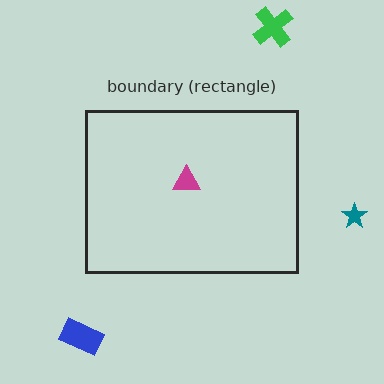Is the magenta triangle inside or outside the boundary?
Inside.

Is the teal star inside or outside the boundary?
Outside.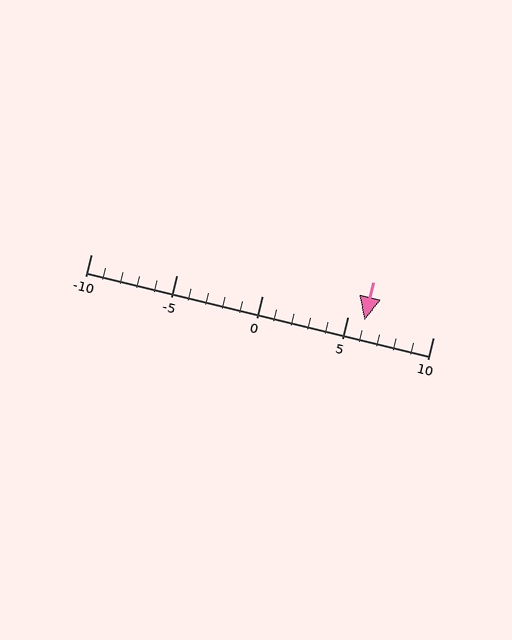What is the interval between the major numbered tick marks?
The major tick marks are spaced 5 units apart.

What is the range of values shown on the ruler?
The ruler shows values from -10 to 10.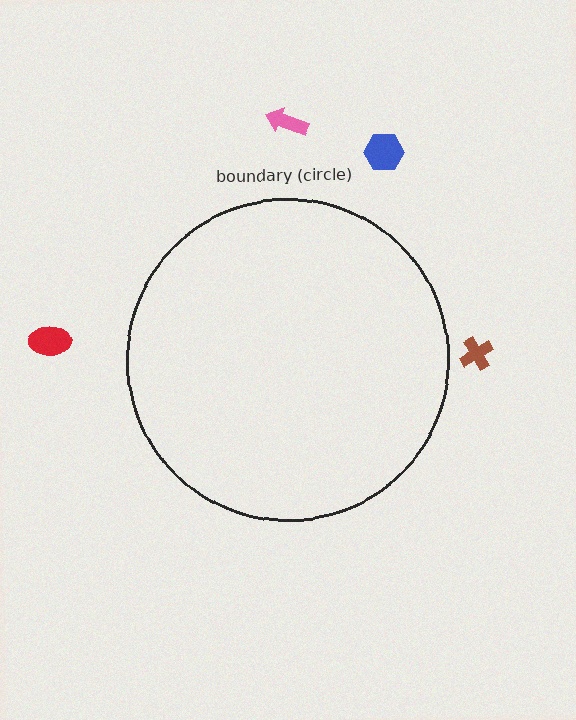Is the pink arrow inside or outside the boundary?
Outside.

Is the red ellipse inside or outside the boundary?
Outside.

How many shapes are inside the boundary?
0 inside, 4 outside.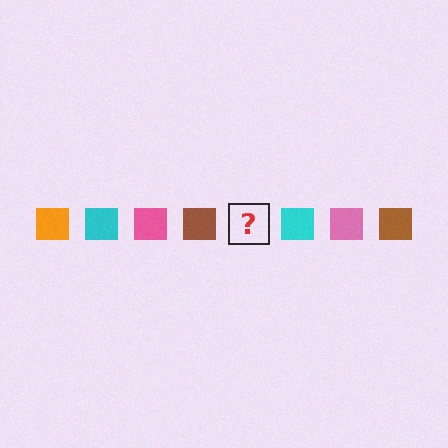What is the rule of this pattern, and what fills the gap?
The rule is that the pattern cycles through orange, cyan, pink, brown squares. The gap should be filled with an orange square.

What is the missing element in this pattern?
The missing element is an orange square.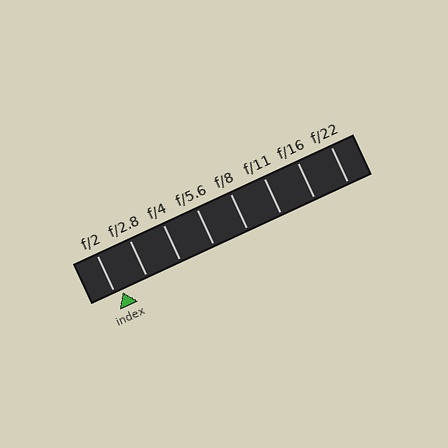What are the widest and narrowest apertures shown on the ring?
The widest aperture shown is f/2 and the narrowest is f/22.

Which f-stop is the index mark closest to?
The index mark is closest to f/2.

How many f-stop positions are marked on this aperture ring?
There are 8 f-stop positions marked.